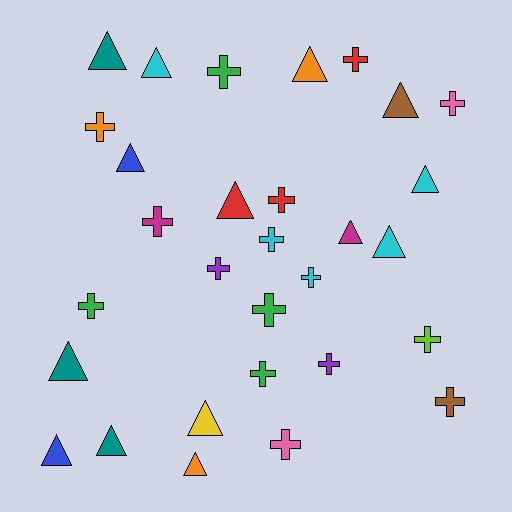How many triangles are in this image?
There are 14 triangles.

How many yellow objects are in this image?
There is 1 yellow object.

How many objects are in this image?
There are 30 objects.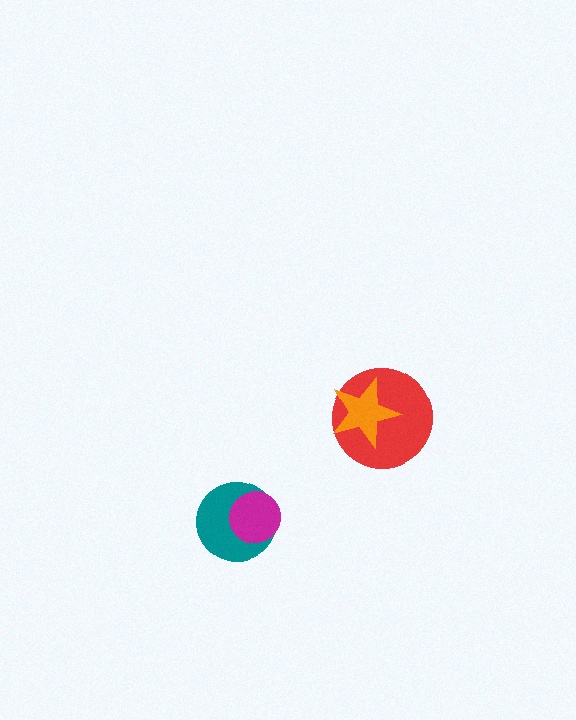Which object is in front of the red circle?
The orange star is in front of the red circle.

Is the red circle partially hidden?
Yes, it is partially covered by another shape.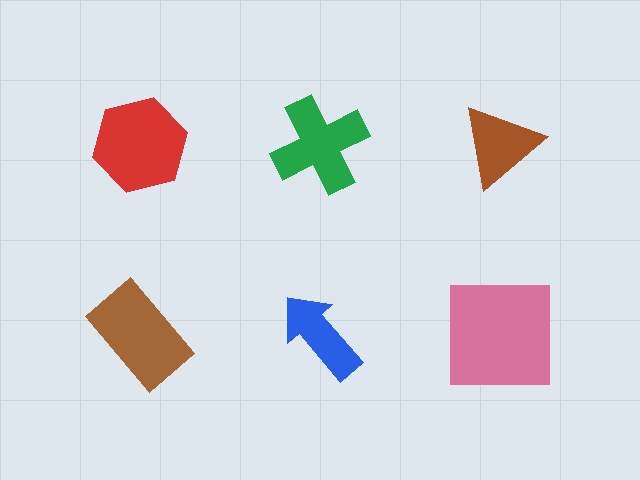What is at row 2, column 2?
A blue arrow.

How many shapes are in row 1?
3 shapes.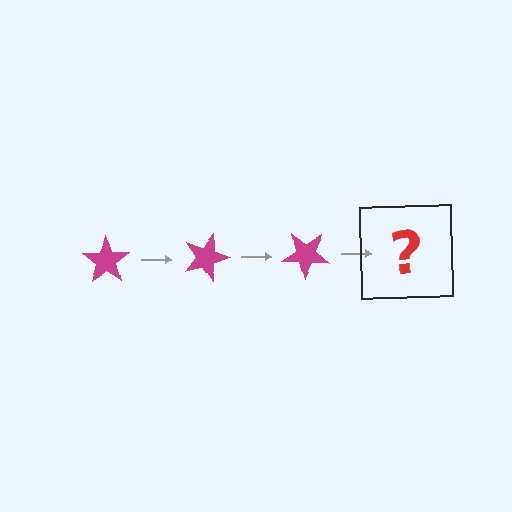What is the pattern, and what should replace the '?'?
The pattern is that the star rotates 20 degrees each step. The '?' should be a magenta star rotated 60 degrees.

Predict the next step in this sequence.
The next step is a magenta star rotated 60 degrees.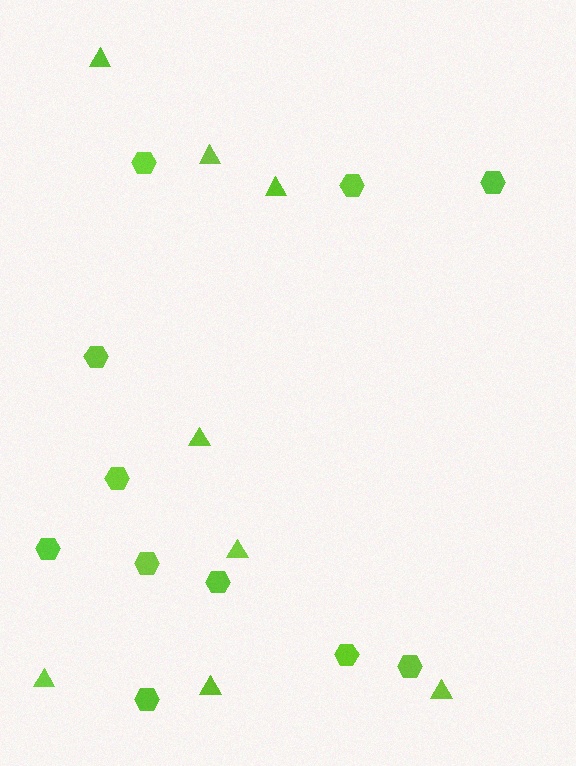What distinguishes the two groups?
There are 2 groups: one group of hexagons (11) and one group of triangles (8).